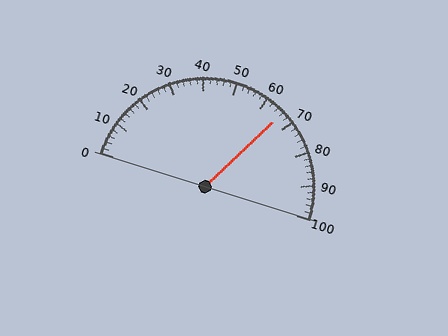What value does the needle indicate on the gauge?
The needle indicates approximately 66.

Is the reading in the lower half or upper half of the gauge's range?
The reading is in the upper half of the range (0 to 100).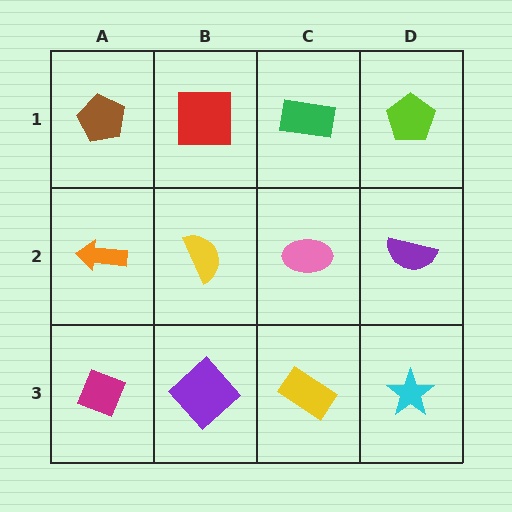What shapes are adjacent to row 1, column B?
A yellow semicircle (row 2, column B), a brown pentagon (row 1, column A), a green rectangle (row 1, column C).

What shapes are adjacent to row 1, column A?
An orange arrow (row 2, column A), a red square (row 1, column B).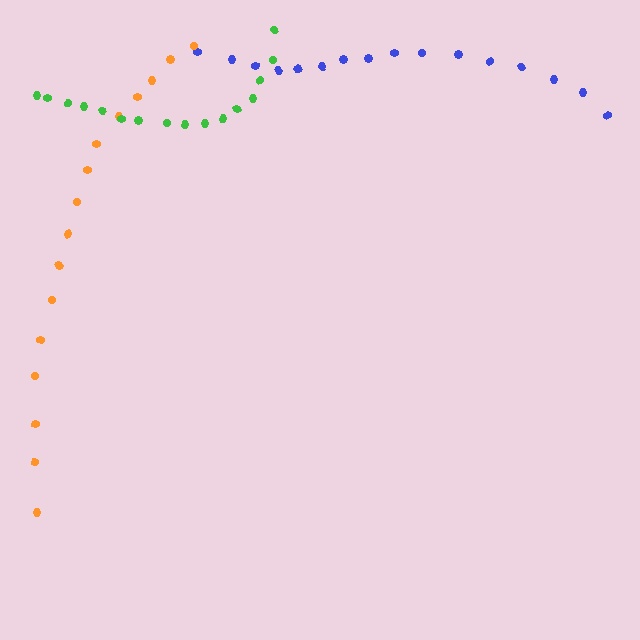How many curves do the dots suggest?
There are 3 distinct paths.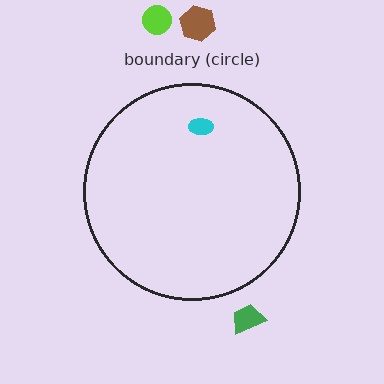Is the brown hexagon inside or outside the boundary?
Outside.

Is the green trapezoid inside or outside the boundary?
Outside.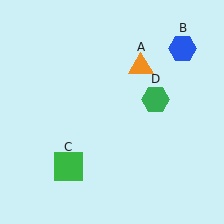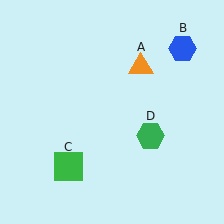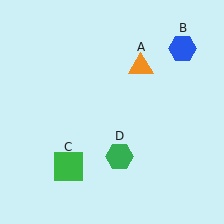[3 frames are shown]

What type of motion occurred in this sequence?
The green hexagon (object D) rotated clockwise around the center of the scene.